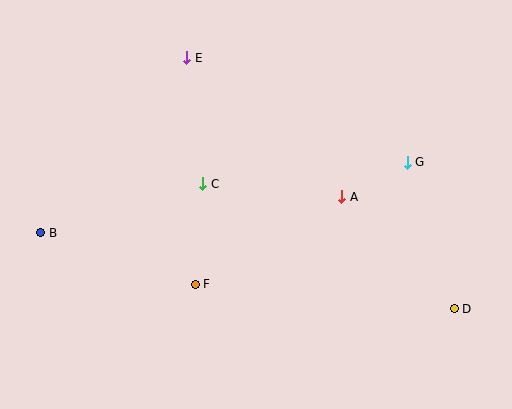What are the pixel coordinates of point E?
Point E is at (187, 58).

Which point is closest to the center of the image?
Point C at (203, 184) is closest to the center.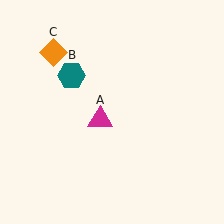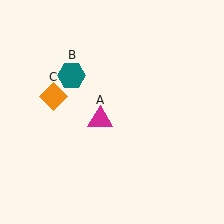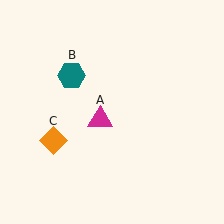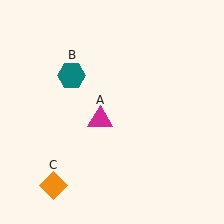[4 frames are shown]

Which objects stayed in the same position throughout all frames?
Magenta triangle (object A) and teal hexagon (object B) remained stationary.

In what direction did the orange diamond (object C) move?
The orange diamond (object C) moved down.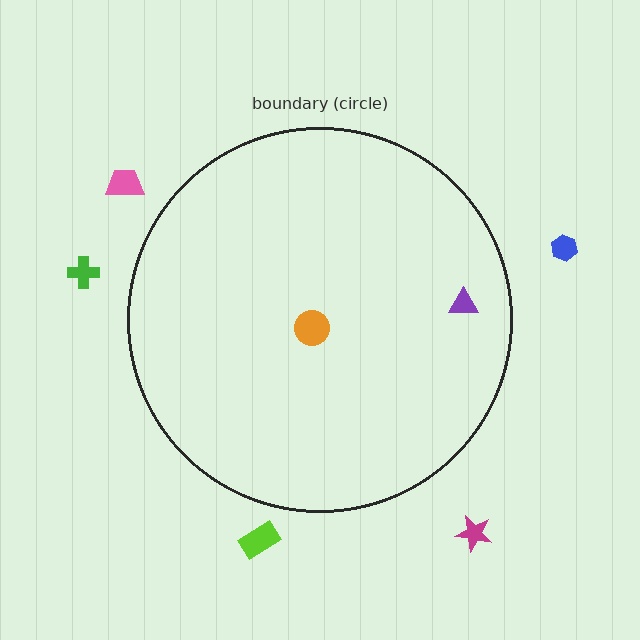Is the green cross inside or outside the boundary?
Outside.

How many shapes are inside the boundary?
2 inside, 5 outside.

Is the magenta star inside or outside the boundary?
Outside.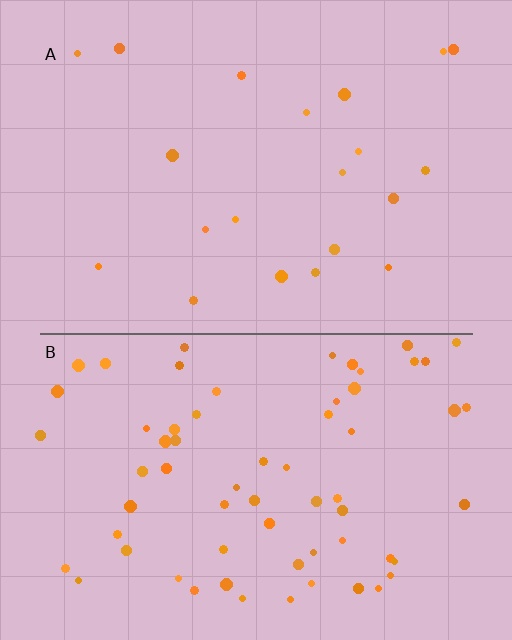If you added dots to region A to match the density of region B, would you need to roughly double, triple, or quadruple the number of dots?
Approximately triple.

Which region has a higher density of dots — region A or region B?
B (the bottom).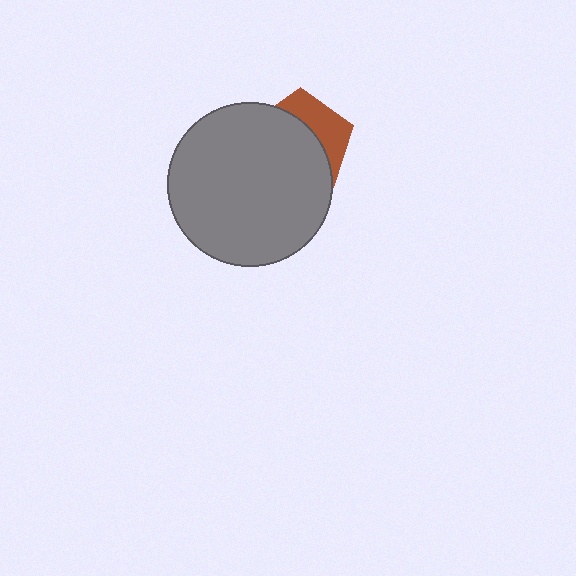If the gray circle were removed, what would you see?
You would see the complete brown pentagon.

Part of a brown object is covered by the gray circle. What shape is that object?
It is a pentagon.